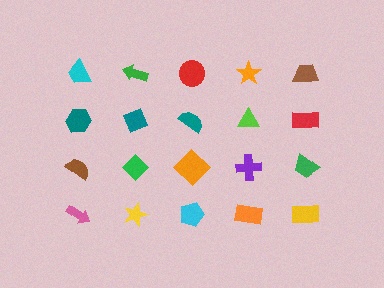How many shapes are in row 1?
5 shapes.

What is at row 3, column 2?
A green diamond.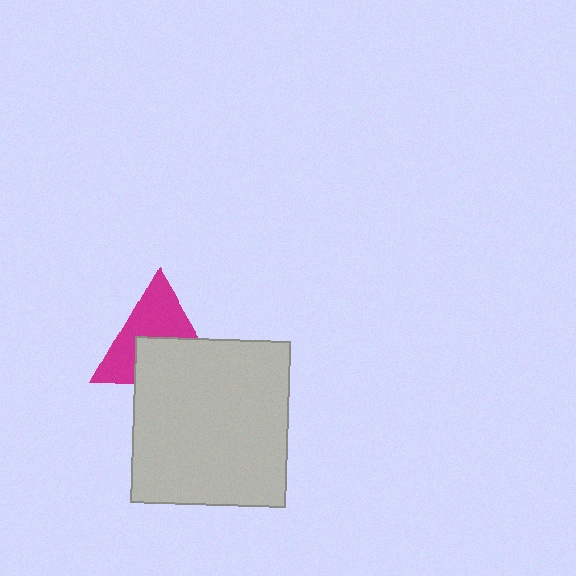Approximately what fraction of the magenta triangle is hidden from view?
Roughly 45% of the magenta triangle is hidden behind the light gray rectangle.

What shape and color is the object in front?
The object in front is a light gray rectangle.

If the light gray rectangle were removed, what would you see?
You would see the complete magenta triangle.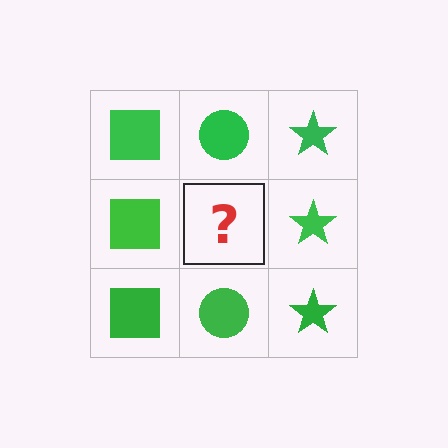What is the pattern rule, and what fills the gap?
The rule is that each column has a consistent shape. The gap should be filled with a green circle.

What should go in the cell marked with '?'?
The missing cell should contain a green circle.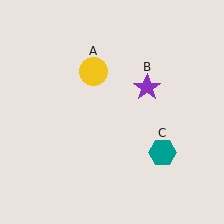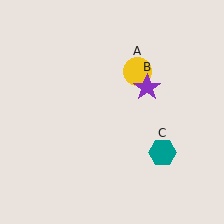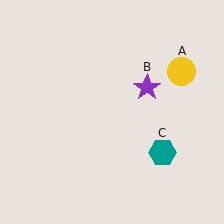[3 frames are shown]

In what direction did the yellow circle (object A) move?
The yellow circle (object A) moved right.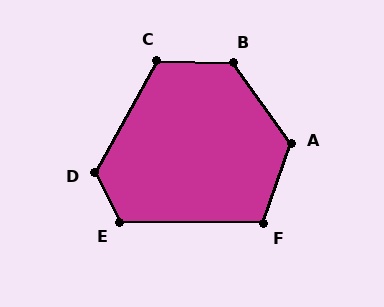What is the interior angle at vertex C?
Approximately 117 degrees (obtuse).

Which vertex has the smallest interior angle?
F, at approximately 109 degrees.